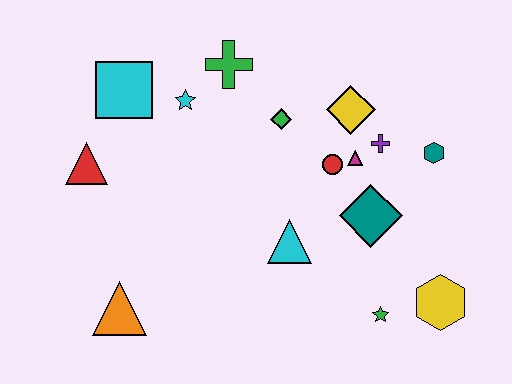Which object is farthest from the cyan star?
The yellow hexagon is farthest from the cyan star.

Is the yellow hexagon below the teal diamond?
Yes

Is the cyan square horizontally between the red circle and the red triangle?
Yes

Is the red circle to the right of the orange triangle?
Yes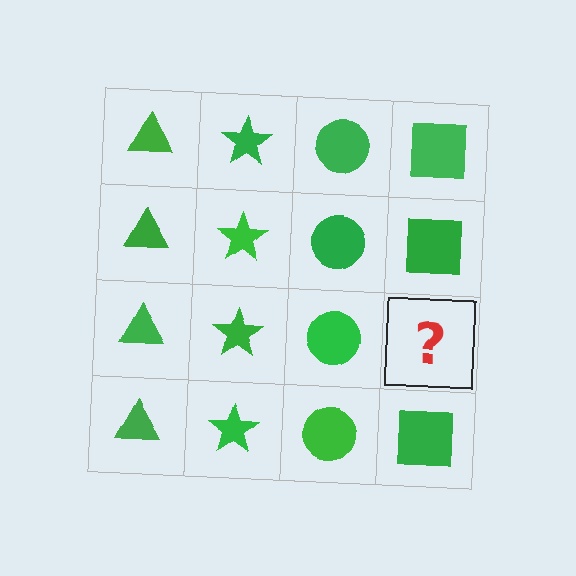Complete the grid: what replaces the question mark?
The question mark should be replaced with a green square.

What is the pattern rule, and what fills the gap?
The rule is that each column has a consistent shape. The gap should be filled with a green square.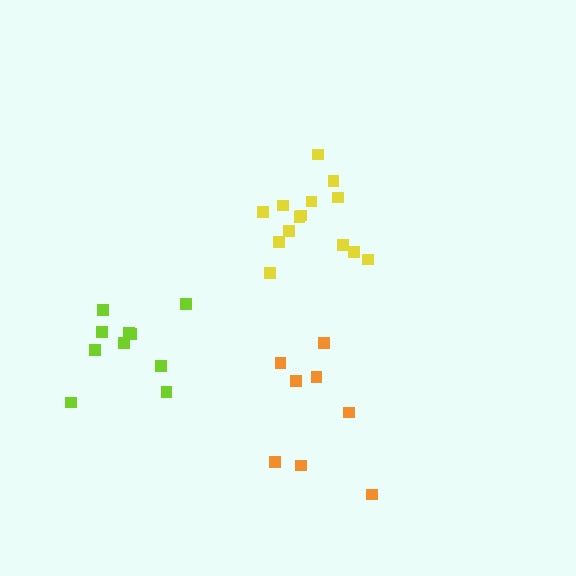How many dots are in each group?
Group 1: 8 dots, Group 2: 10 dots, Group 3: 14 dots (32 total).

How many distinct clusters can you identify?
There are 3 distinct clusters.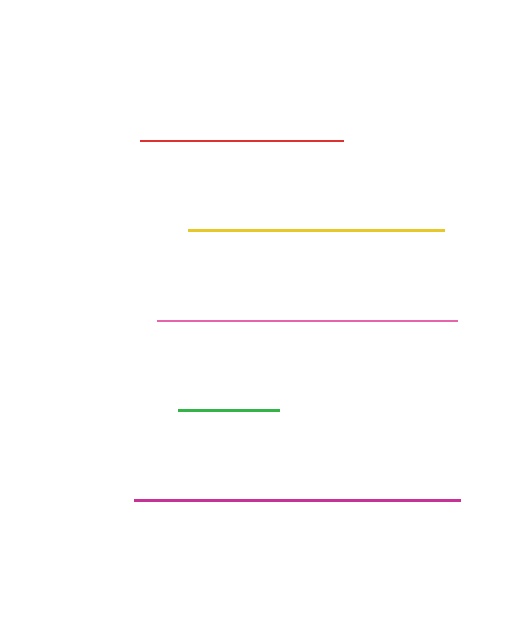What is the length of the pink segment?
The pink segment is approximately 300 pixels long.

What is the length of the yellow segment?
The yellow segment is approximately 256 pixels long.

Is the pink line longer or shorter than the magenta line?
The magenta line is longer than the pink line.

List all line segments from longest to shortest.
From longest to shortest: magenta, pink, yellow, red, green.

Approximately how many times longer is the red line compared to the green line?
The red line is approximately 2.0 times the length of the green line.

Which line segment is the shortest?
The green line is the shortest at approximately 101 pixels.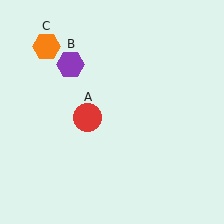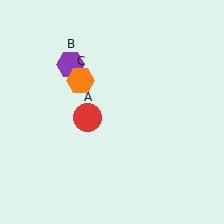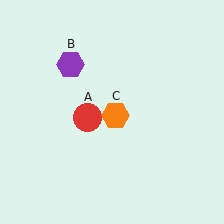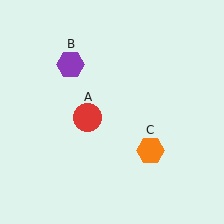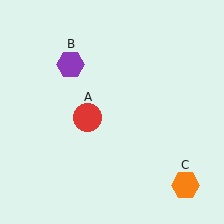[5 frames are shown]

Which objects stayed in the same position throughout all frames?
Red circle (object A) and purple hexagon (object B) remained stationary.